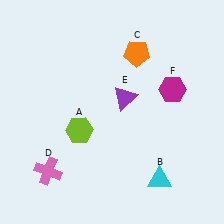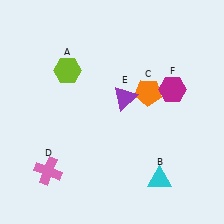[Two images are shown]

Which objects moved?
The objects that moved are: the lime hexagon (A), the orange pentagon (C).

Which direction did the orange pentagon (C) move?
The orange pentagon (C) moved down.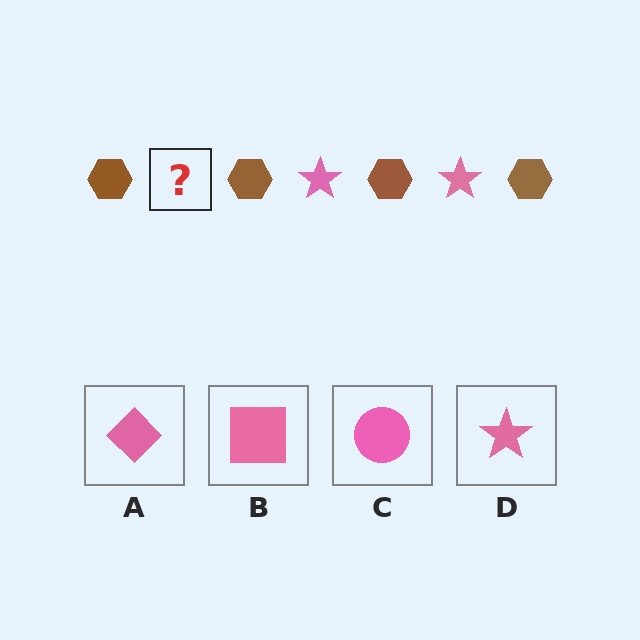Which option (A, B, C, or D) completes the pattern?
D.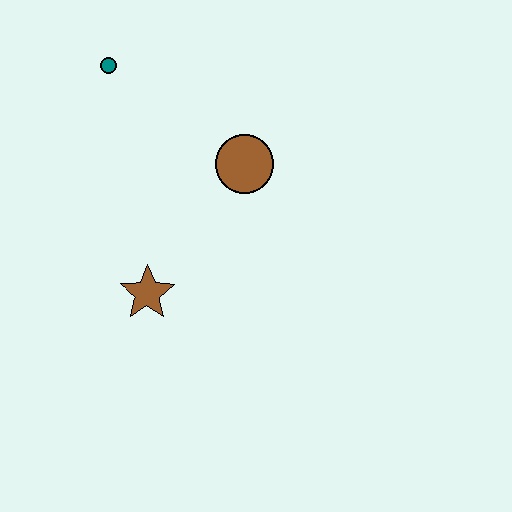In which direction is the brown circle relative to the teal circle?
The brown circle is to the right of the teal circle.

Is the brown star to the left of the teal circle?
No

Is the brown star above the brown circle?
No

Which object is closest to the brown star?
The brown circle is closest to the brown star.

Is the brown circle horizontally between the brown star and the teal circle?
No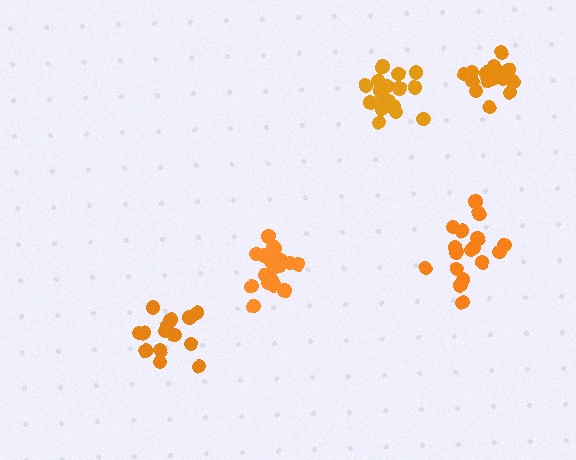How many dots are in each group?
Group 1: 17 dots, Group 2: 15 dots, Group 3: 20 dots, Group 4: 17 dots, Group 5: 21 dots (90 total).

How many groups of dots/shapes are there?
There are 5 groups.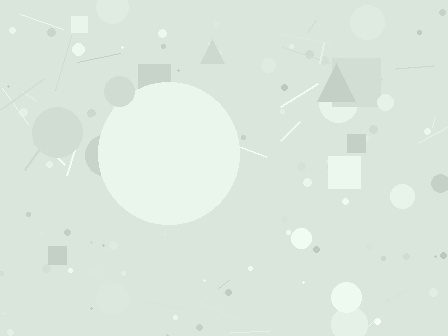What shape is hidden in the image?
A circle is hidden in the image.